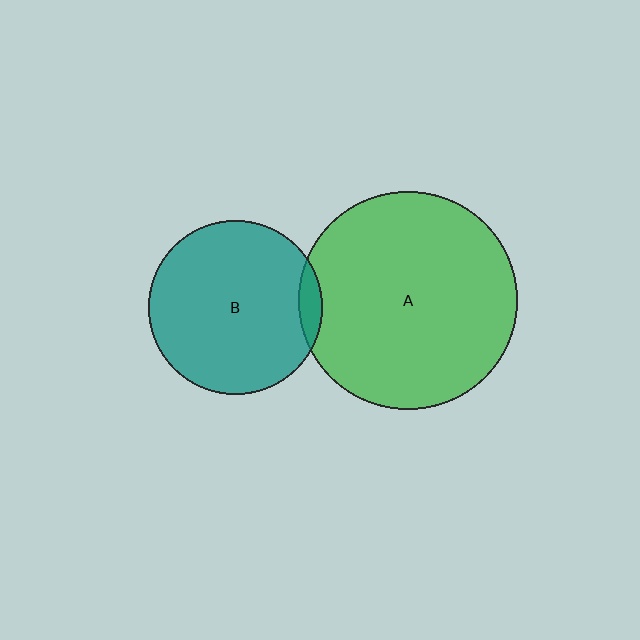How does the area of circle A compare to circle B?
Approximately 1.6 times.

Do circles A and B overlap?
Yes.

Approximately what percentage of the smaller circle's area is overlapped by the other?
Approximately 5%.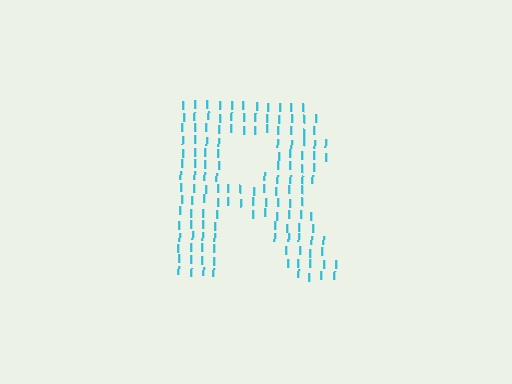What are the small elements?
The small elements are letter I's.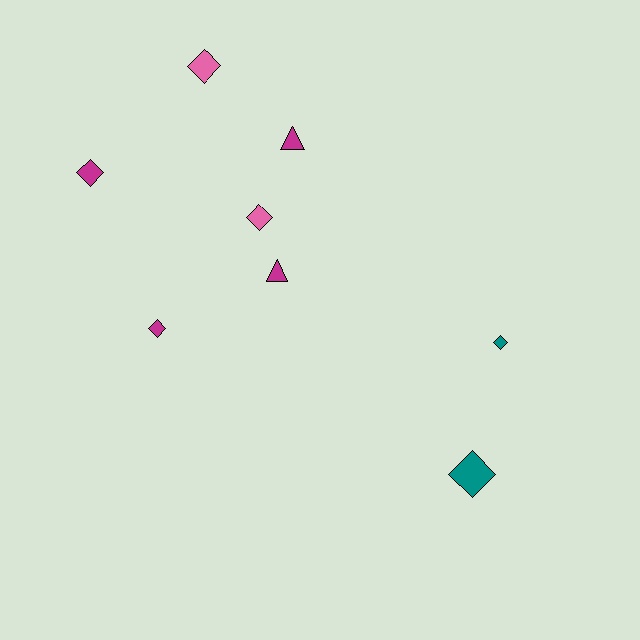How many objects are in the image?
There are 8 objects.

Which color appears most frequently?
Magenta, with 4 objects.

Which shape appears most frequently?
Diamond, with 6 objects.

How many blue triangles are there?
There are no blue triangles.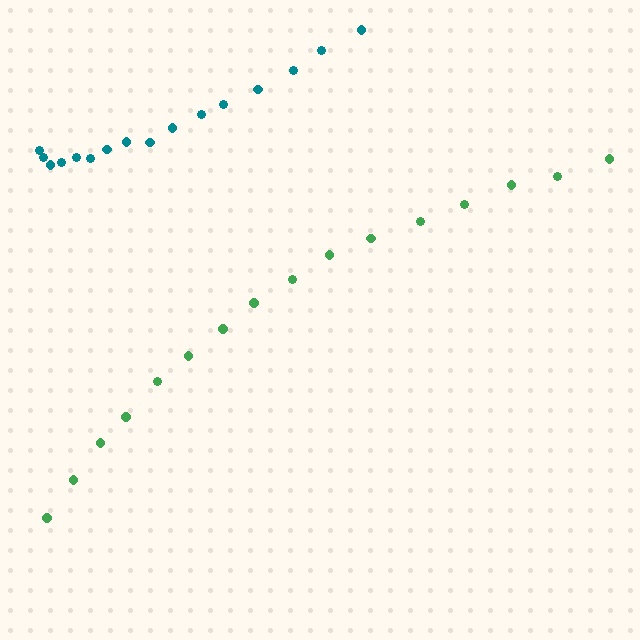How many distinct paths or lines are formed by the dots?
There are 2 distinct paths.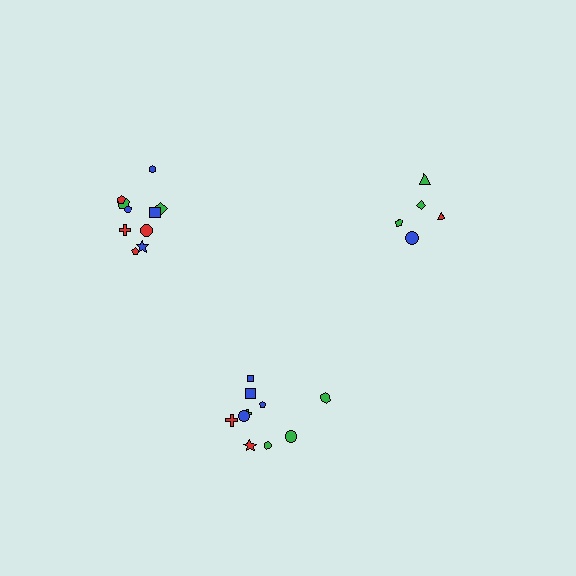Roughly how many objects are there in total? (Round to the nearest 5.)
Roughly 25 objects in total.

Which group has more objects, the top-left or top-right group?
The top-left group.